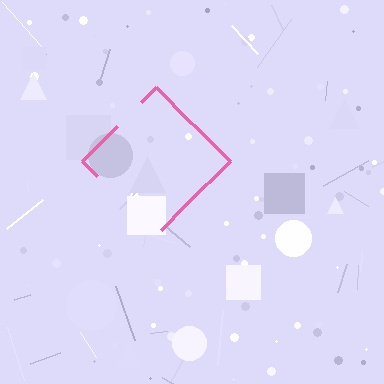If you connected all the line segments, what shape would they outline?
They would outline a diamond.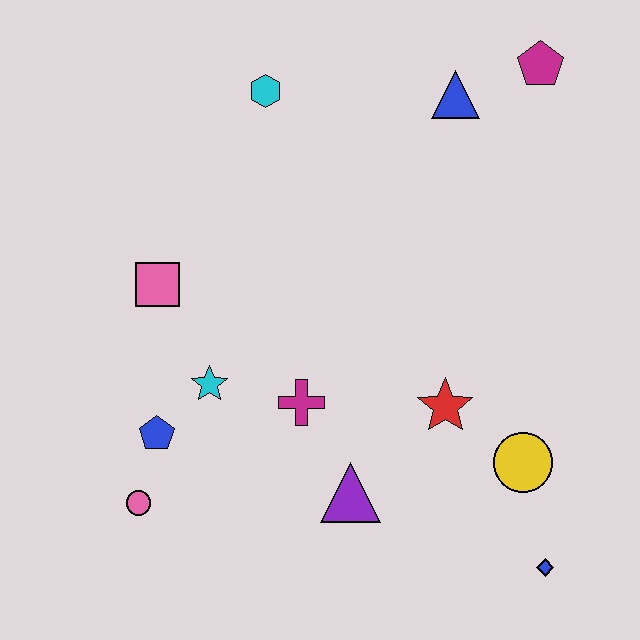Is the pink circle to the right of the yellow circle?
No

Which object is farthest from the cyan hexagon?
The blue diamond is farthest from the cyan hexagon.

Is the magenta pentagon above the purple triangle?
Yes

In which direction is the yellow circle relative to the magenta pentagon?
The yellow circle is below the magenta pentagon.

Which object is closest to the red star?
The yellow circle is closest to the red star.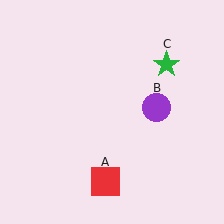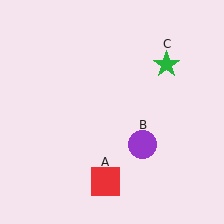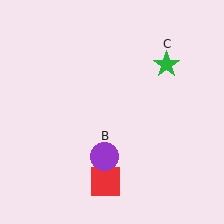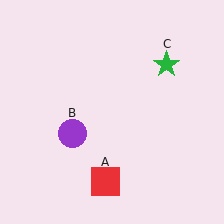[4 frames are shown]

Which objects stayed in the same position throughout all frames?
Red square (object A) and green star (object C) remained stationary.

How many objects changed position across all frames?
1 object changed position: purple circle (object B).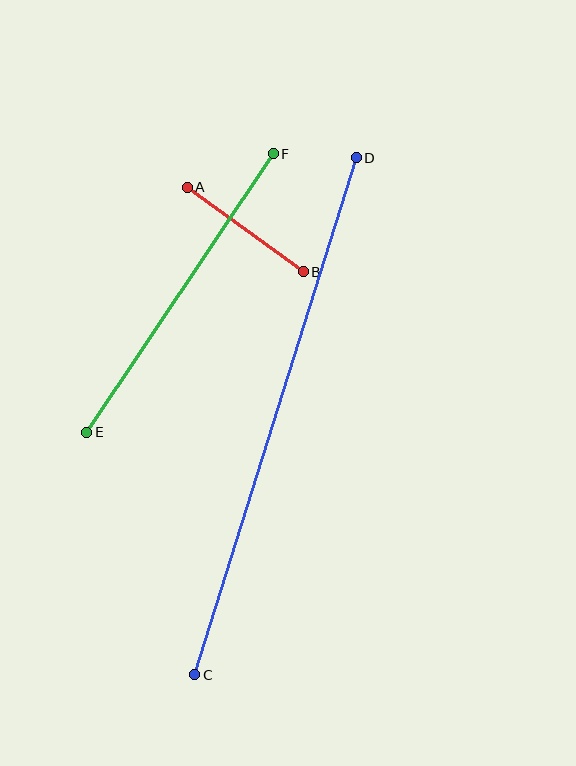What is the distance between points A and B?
The distance is approximately 143 pixels.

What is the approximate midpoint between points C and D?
The midpoint is at approximately (275, 416) pixels.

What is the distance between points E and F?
The distance is approximately 336 pixels.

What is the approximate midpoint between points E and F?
The midpoint is at approximately (180, 293) pixels.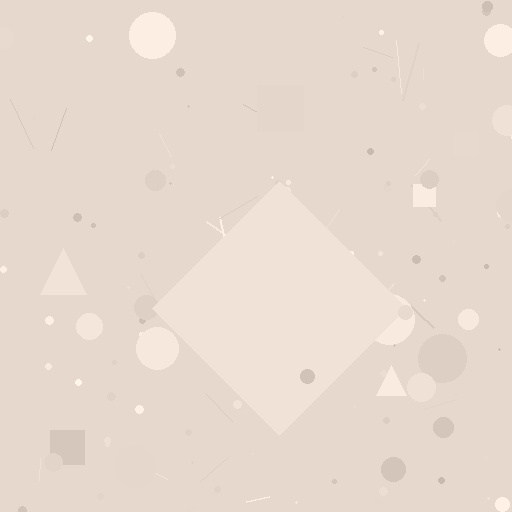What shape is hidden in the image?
A diamond is hidden in the image.